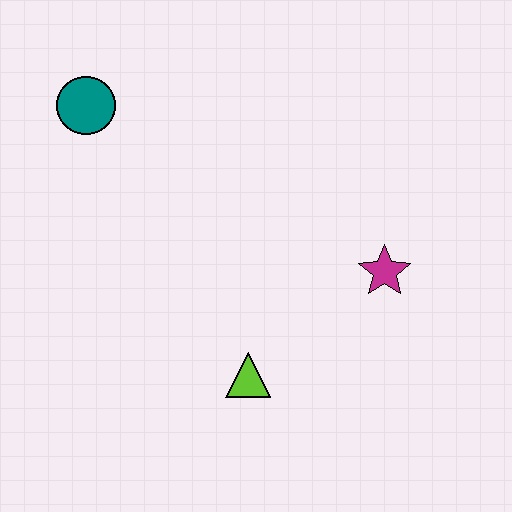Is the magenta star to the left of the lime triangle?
No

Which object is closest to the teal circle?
The lime triangle is closest to the teal circle.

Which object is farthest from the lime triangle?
The teal circle is farthest from the lime triangle.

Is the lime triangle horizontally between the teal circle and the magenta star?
Yes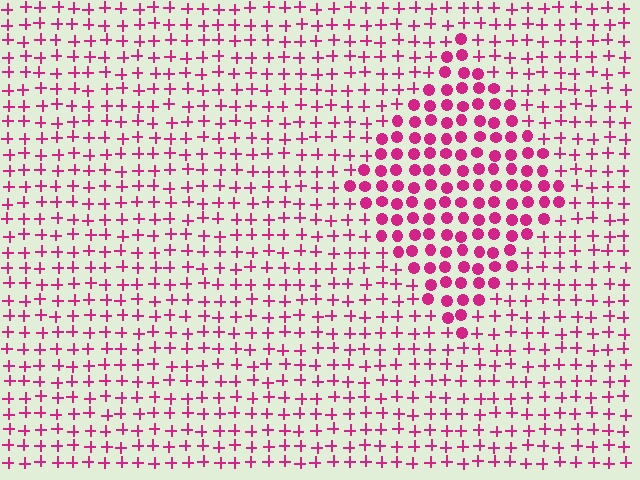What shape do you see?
I see a diamond.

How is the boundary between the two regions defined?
The boundary is defined by a change in element shape: circles inside vs. plus signs outside. All elements share the same color and spacing.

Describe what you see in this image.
The image is filled with small magenta elements arranged in a uniform grid. A diamond-shaped region contains circles, while the surrounding area contains plus signs. The boundary is defined purely by the change in element shape.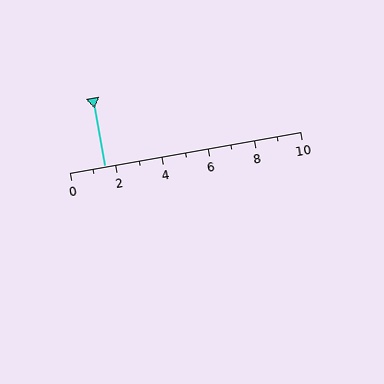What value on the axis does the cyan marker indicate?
The marker indicates approximately 1.5.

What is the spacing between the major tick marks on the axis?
The major ticks are spaced 2 apart.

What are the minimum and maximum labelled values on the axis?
The axis runs from 0 to 10.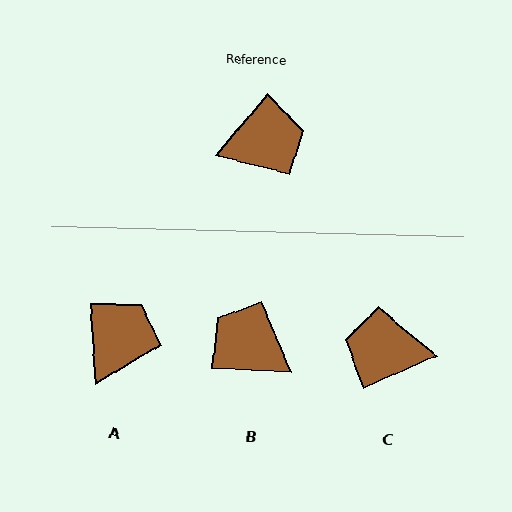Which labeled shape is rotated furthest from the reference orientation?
C, about 154 degrees away.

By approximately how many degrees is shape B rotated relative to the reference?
Approximately 128 degrees counter-clockwise.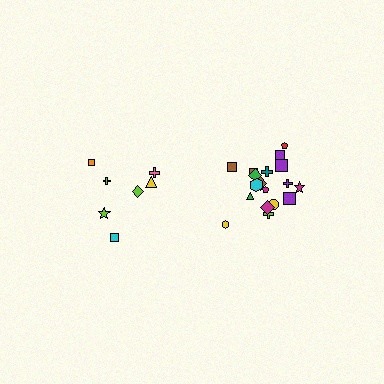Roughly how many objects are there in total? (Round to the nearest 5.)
Roughly 25 objects in total.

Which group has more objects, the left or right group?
The right group.